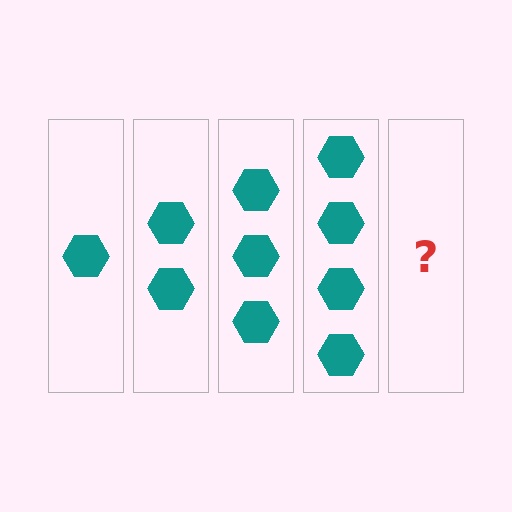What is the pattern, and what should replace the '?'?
The pattern is that each step adds one more hexagon. The '?' should be 5 hexagons.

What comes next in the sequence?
The next element should be 5 hexagons.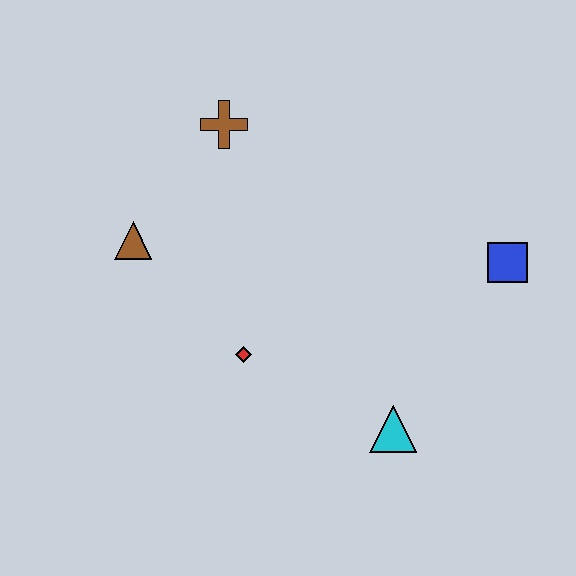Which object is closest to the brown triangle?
The brown cross is closest to the brown triangle.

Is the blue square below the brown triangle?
Yes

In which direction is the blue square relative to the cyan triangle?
The blue square is above the cyan triangle.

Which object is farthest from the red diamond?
The blue square is farthest from the red diamond.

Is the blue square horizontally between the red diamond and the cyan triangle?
No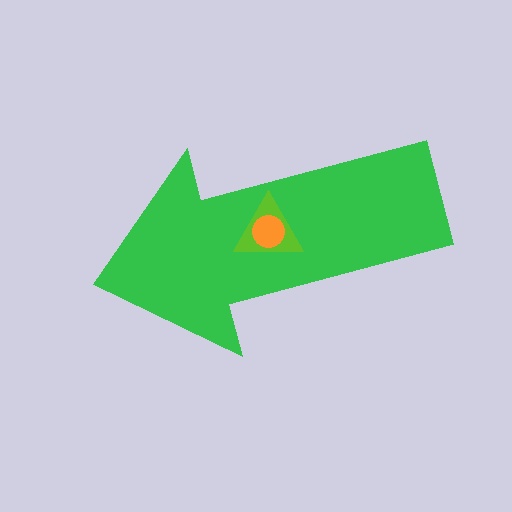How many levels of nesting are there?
3.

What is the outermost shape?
The green arrow.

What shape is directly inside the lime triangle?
The orange circle.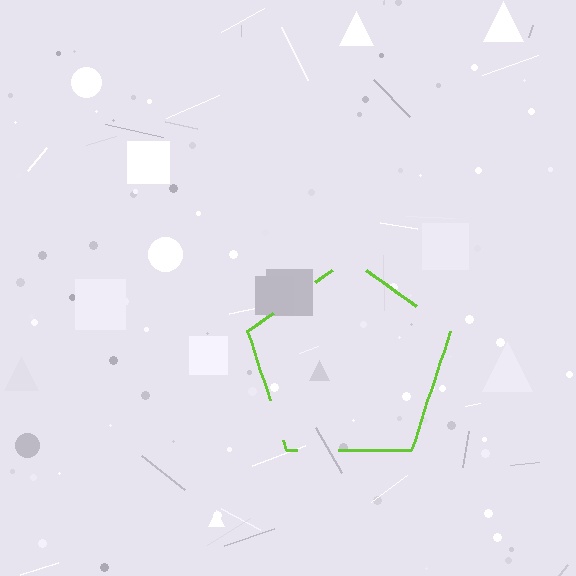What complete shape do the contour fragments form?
The contour fragments form a pentagon.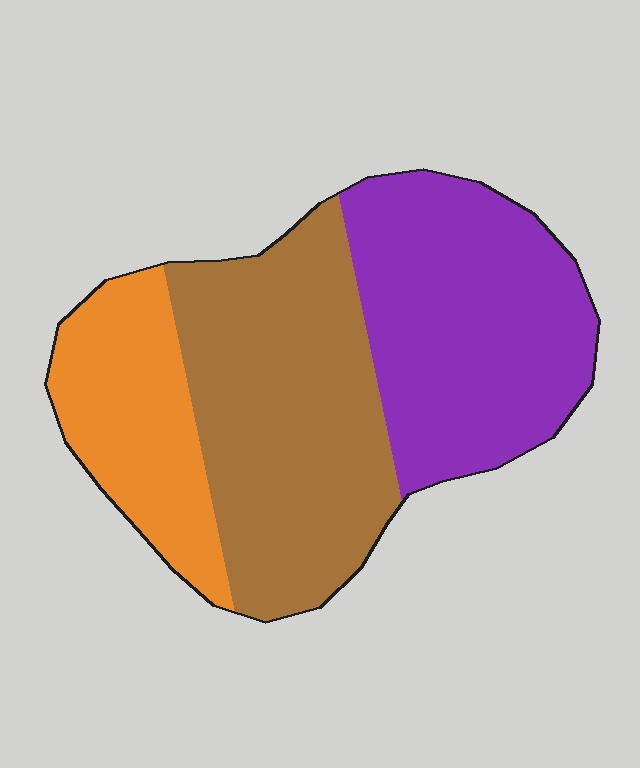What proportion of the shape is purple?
Purple covers roughly 35% of the shape.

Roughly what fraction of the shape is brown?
Brown takes up about two fifths (2/5) of the shape.